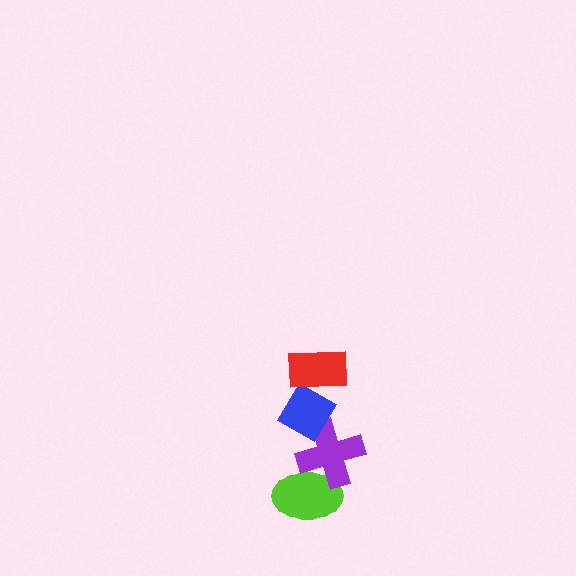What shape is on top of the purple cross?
The blue diamond is on top of the purple cross.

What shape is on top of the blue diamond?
The red rectangle is on top of the blue diamond.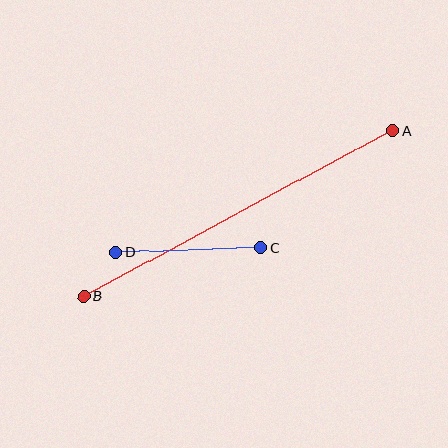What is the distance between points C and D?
The distance is approximately 145 pixels.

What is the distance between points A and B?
The distance is approximately 350 pixels.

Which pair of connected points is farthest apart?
Points A and B are farthest apart.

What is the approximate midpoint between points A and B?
The midpoint is at approximately (238, 214) pixels.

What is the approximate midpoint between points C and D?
The midpoint is at approximately (188, 250) pixels.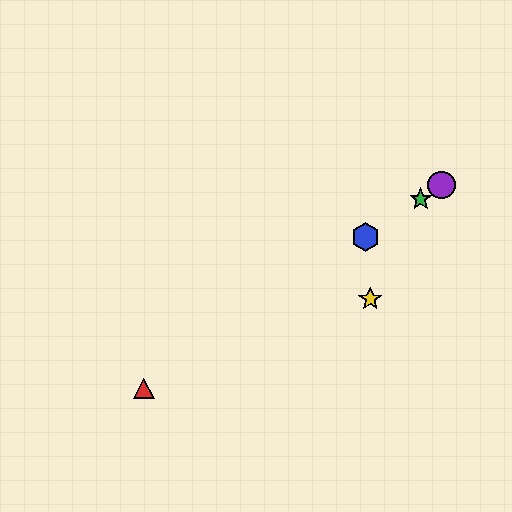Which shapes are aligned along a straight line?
The red triangle, the blue hexagon, the green star, the purple circle are aligned along a straight line.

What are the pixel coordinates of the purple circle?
The purple circle is at (441, 185).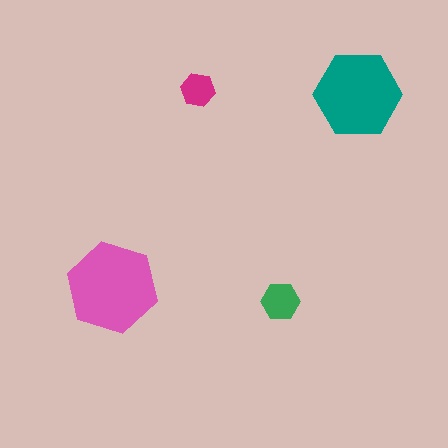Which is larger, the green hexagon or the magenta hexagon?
The green one.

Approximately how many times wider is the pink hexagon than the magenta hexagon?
About 2.5 times wider.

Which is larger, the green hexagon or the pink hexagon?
The pink one.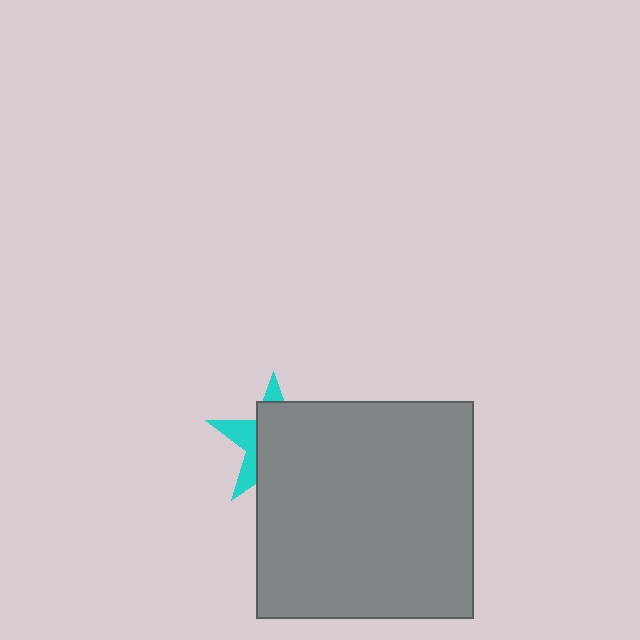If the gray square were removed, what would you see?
You would see the complete cyan star.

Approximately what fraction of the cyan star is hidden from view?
Roughly 68% of the cyan star is hidden behind the gray square.